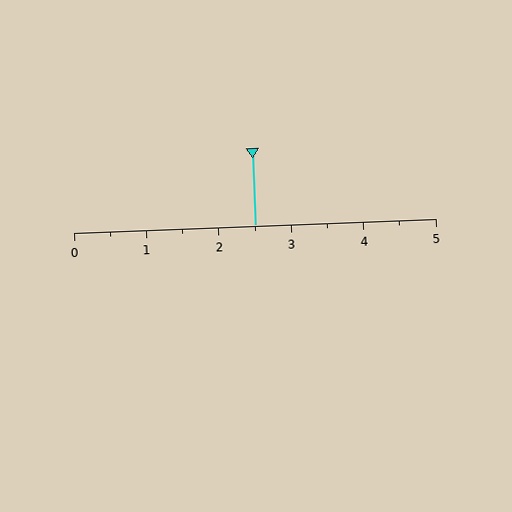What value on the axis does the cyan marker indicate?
The marker indicates approximately 2.5.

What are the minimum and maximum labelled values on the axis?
The axis runs from 0 to 5.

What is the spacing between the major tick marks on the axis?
The major ticks are spaced 1 apart.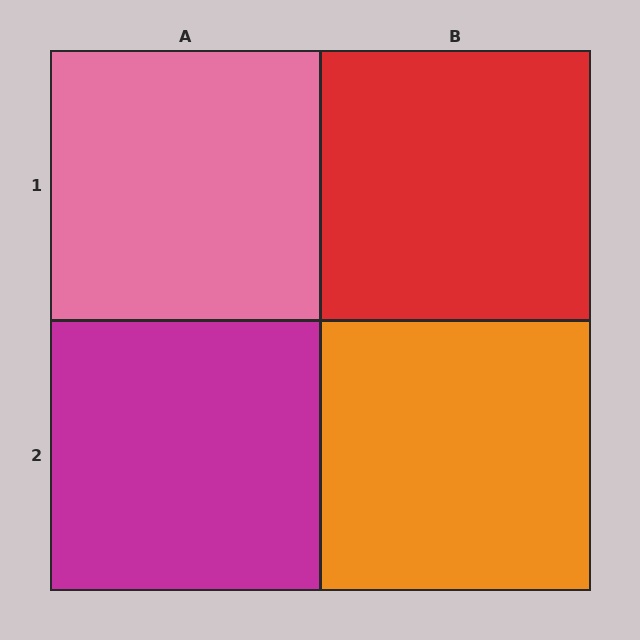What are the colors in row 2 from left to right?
Magenta, orange.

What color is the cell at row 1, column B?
Red.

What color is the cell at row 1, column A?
Pink.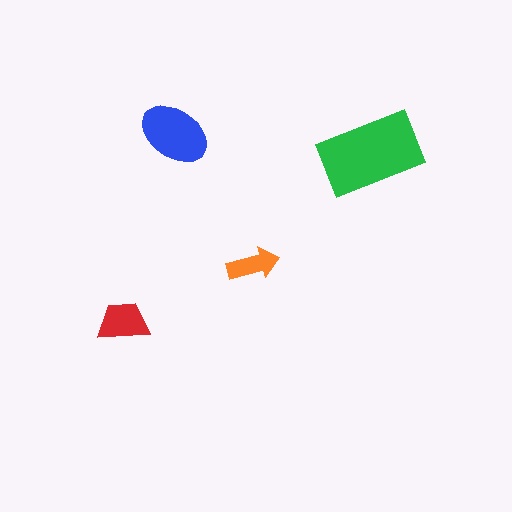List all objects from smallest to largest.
The orange arrow, the red trapezoid, the blue ellipse, the green rectangle.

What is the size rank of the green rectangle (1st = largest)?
1st.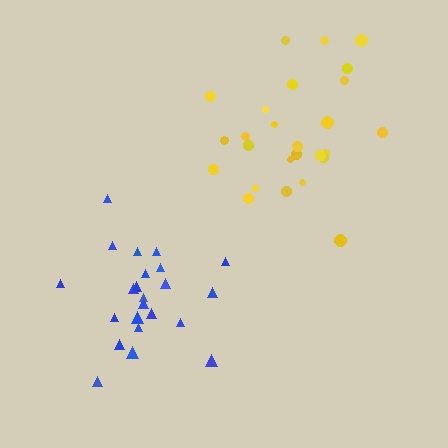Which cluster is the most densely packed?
Blue.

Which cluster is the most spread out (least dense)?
Yellow.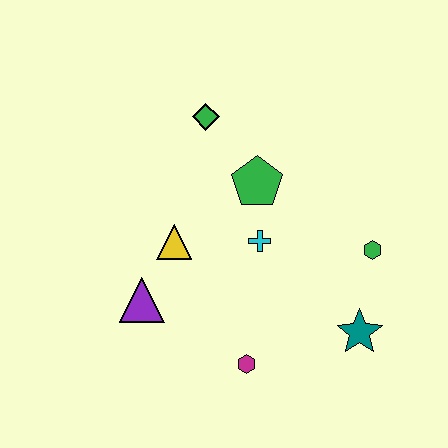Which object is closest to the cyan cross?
The green pentagon is closest to the cyan cross.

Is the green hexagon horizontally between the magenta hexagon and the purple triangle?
No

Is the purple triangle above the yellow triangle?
No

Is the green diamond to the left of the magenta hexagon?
Yes